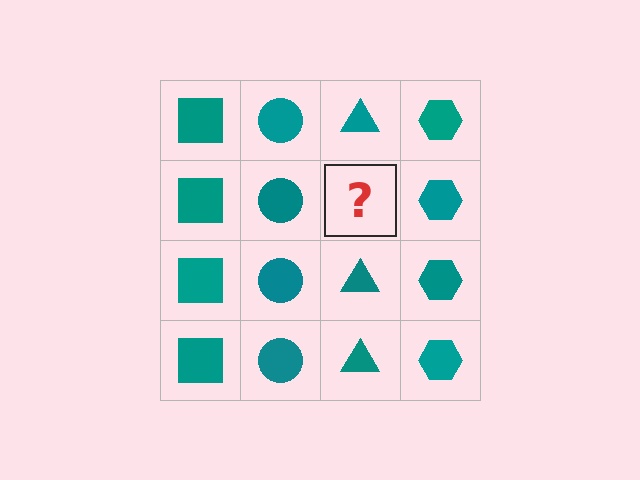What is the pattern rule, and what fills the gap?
The rule is that each column has a consistent shape. The gap should be filled with a teal triangle.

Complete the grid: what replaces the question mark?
The question mark should be replaced with a teal triangle.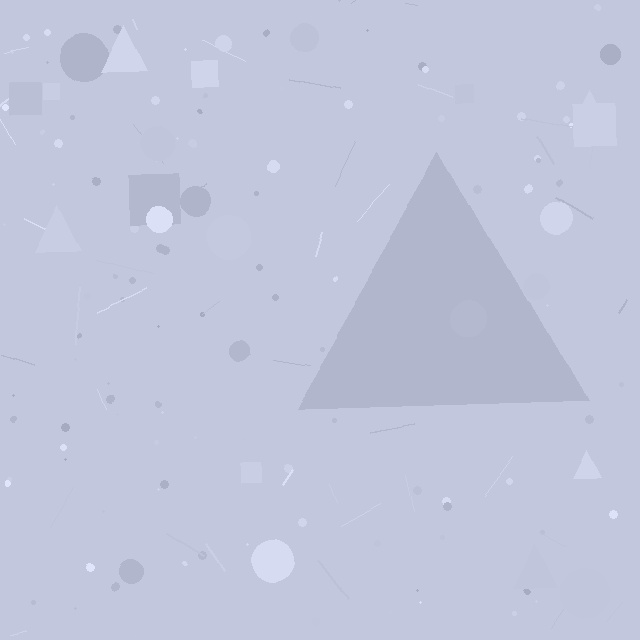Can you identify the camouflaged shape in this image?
The camouflaged shape is a triangle.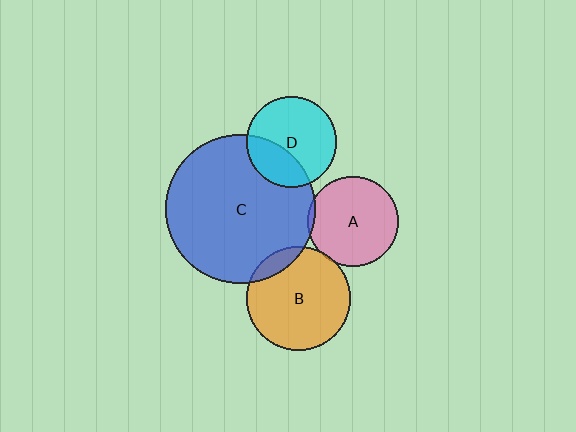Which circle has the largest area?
Circle C (blue).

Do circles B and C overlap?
Yes.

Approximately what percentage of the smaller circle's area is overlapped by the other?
Approximately 10%.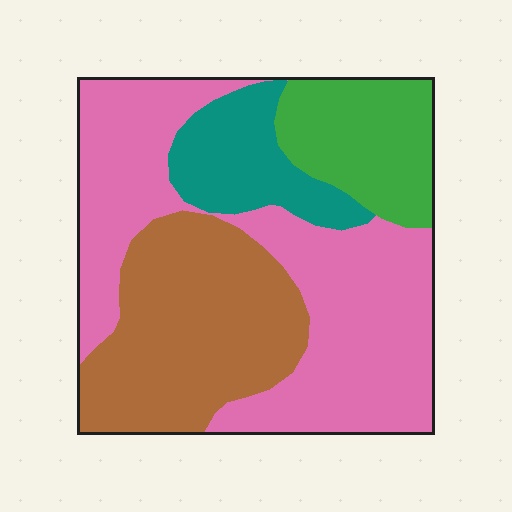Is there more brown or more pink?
Pink.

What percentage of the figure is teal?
Teal covers roughly 10% of the figure.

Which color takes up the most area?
Pink, at roughly 45%.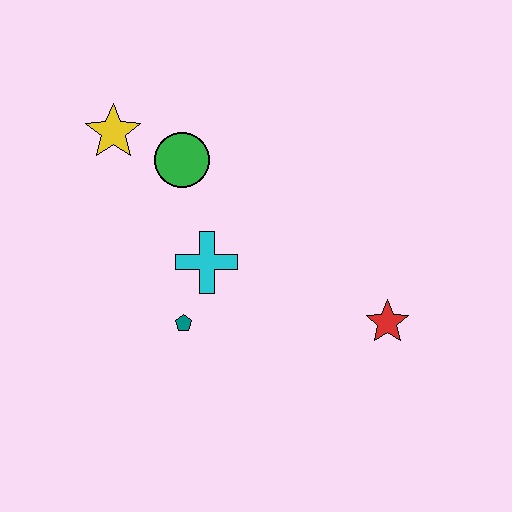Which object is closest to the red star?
The cyan cross is closest to the red star.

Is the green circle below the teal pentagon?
No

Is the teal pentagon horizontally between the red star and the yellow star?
Yes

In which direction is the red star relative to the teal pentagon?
The red star is to the right of the teal pentagon.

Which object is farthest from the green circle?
The red star is farthest from the green circle.